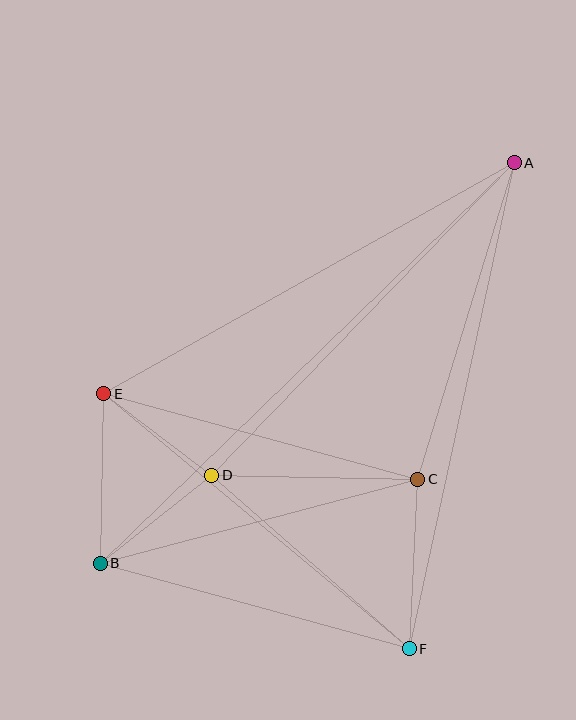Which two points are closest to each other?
Points D and E are closest to each other.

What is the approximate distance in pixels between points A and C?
The distance between A and C is approximately 331 pixels.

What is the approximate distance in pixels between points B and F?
The distance between B and F is approximately 320 pixels.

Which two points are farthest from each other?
Points A and B are farthest from each other.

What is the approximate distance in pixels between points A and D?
The distance between A and D is approximately 435 pixels.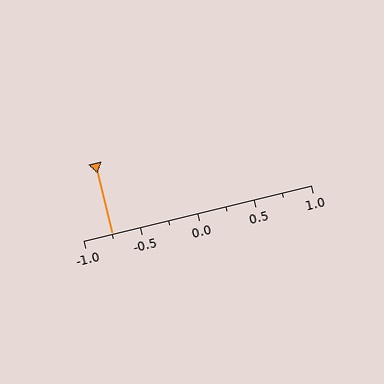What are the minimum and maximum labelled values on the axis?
The axis runs from -1.0 to 1.0.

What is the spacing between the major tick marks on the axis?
The major ticks are spaced 0.5 apart.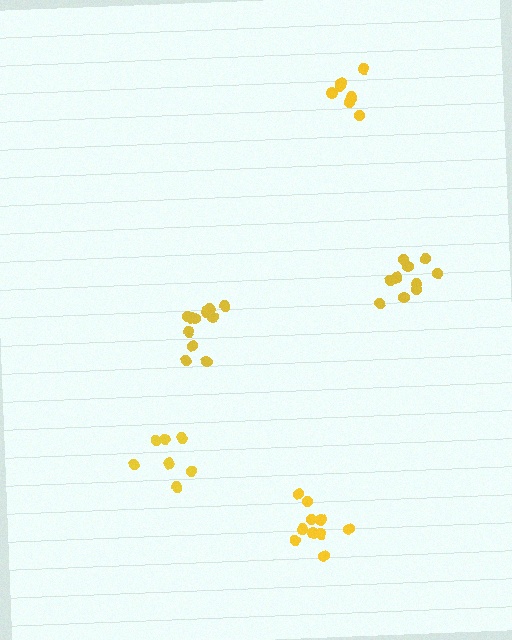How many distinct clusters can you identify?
There are 5 distinct clusters.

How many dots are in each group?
Group 1: 11 dots, Group 2: 10 dots, Group 3: 10 dots, Group 4: 7 dots, Group 5: 7 dots (45 total).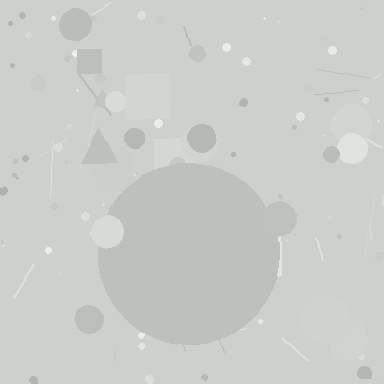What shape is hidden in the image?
A circle is hidden in the image.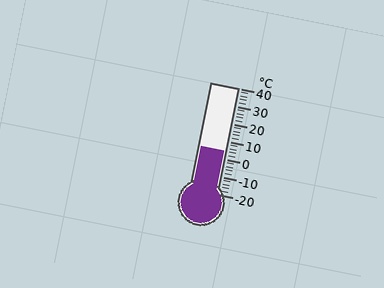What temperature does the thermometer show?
The thermometer shows approximately 4°C.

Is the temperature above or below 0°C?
The temperature is above 0°C.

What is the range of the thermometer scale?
The thermometer scale ranges from -20°C to 40°C.